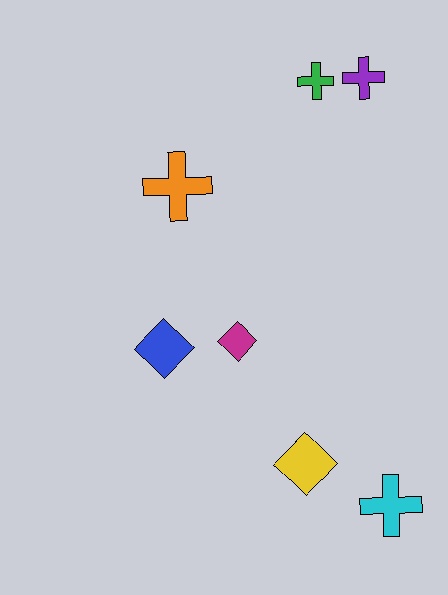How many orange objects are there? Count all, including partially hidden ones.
There is 1 orange object.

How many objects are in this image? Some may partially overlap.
There are 7 objects.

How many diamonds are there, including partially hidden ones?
There are 3 diamonds.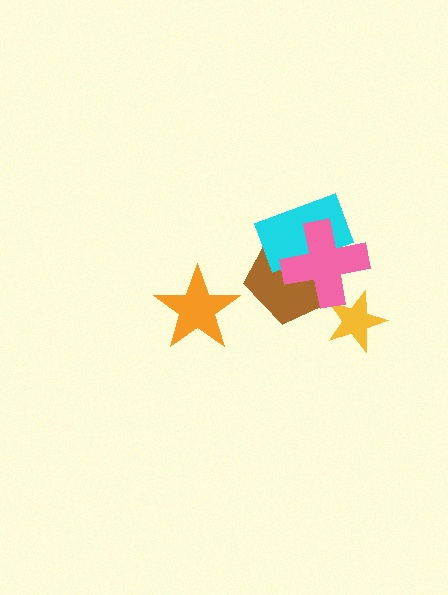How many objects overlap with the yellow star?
1 object overlaps with the yellow star.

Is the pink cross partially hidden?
No, no other shape covers it.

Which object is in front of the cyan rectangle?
The pink cross is in front of the cyan rectangle.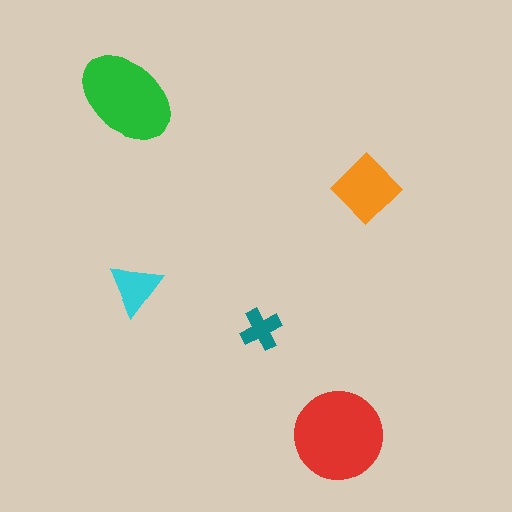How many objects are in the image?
There are 5 objects in the image.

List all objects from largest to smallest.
The red circle, the green ellipse, the orange diamond, the cyan triangle, the teal cross.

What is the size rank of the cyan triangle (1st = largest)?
4th.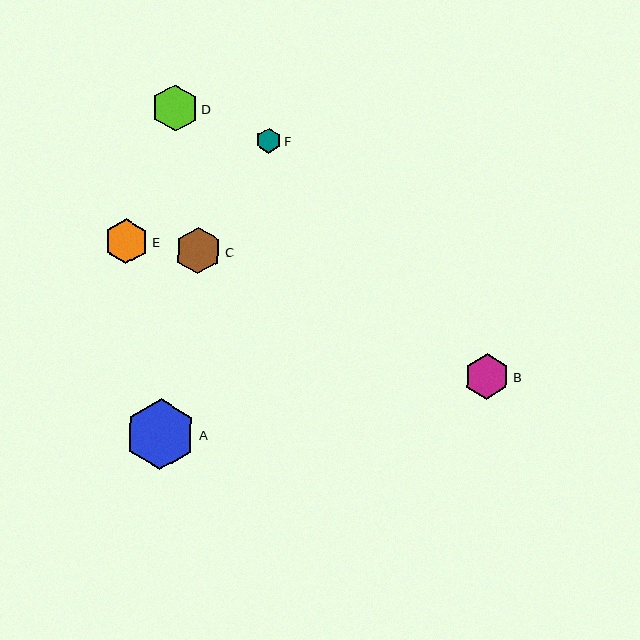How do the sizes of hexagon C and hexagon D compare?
Hexagon C and hexagon D are approximately the same size.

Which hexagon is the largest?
Hexagon A is the largest with a size of approximately 71 pixels.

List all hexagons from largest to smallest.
From largest to smallest: A, C, D, B, E, F.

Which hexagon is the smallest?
Hexagon F is the smallest with a size of approximately 25 pixels.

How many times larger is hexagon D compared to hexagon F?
Hexagon D is approximately 1.8 times the size of hexagon F.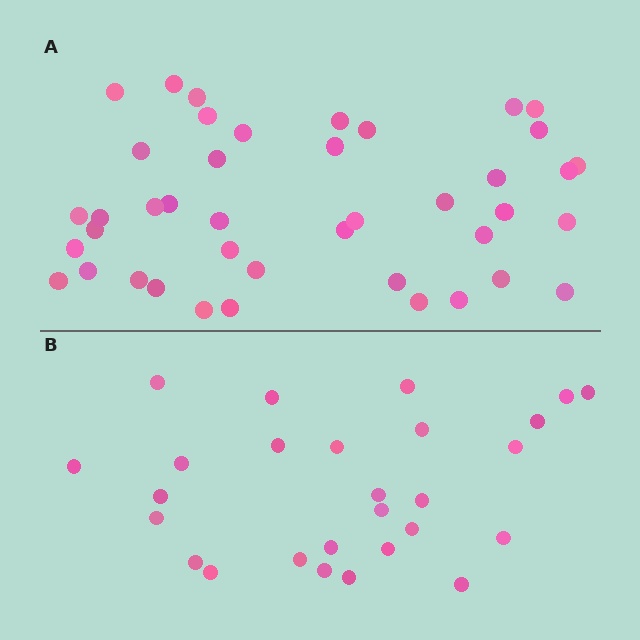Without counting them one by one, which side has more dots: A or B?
Region A (the top region) has more dots.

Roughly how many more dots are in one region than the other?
Region A has approximately 15 more dots than region B.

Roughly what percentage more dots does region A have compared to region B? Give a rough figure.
About 55% more.